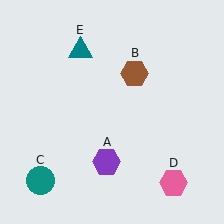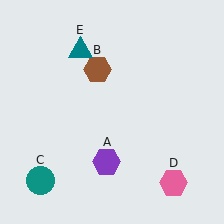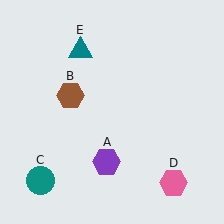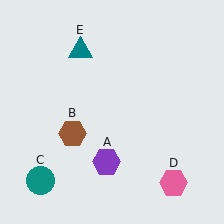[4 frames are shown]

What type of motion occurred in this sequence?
The brown hexagon (object B) rotated counterclockwise around the center of the scene.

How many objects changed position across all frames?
1 object changed position: brown hexagon (object B).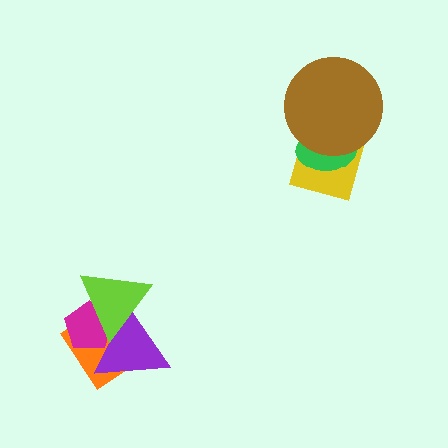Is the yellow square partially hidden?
Yes, it is partially covered by another shape.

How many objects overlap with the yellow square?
2 objects overlap with the yellow square.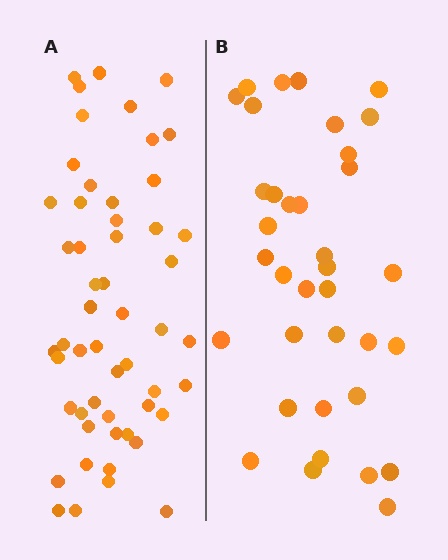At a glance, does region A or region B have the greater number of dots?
Region A (the left region) has more dots.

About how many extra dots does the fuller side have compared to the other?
Region A has approximately 15 more dots than region B.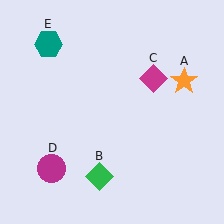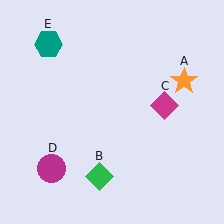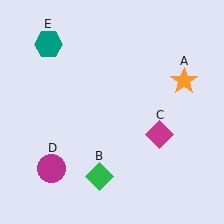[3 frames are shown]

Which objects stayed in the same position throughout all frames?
Orange star (object A) and green diamond (object B) and magenta circle (object D) and teal hexagon (object E) remained stationary.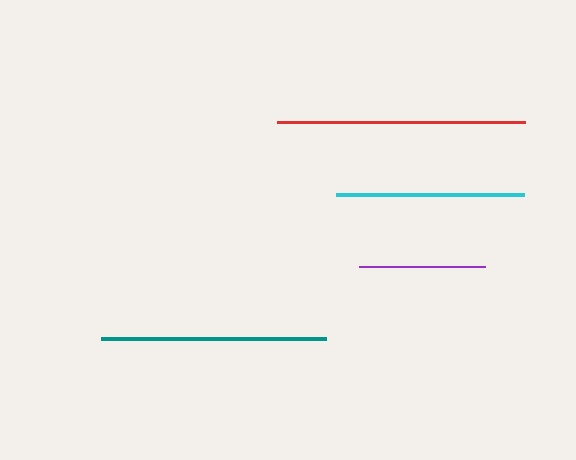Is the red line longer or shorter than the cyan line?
The red line is longer than the cyan line.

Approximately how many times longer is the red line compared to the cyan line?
The red line is approximately 1.3 times the length of the cyan line.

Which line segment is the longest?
The red line is the longest at approximately 247 pixels.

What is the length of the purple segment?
The purple segment is approximately 127 pixels long.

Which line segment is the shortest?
The purple line is the shortest at approximately 127 pixels.